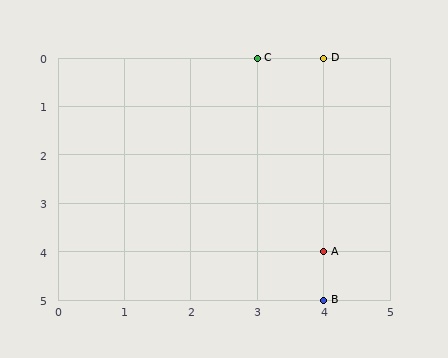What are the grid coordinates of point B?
Point B is at grid coordinates (4, 5).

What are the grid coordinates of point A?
Point A is at grid coordinates (4, 4).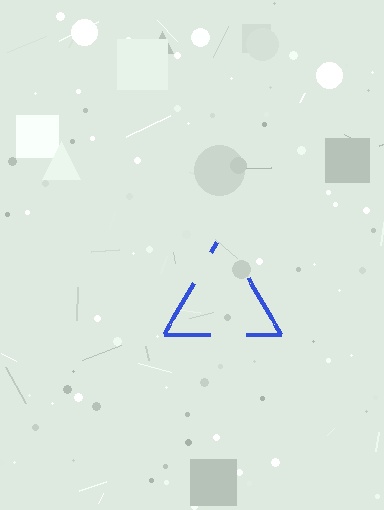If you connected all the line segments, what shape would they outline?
They would outline a triangle.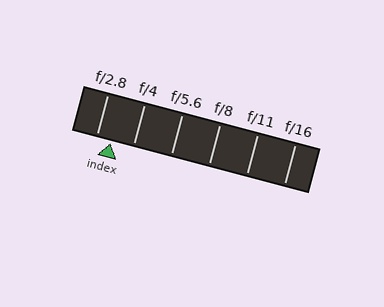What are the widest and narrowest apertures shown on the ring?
The widest aperture shown is f/2.8 and the narrowest is f/16.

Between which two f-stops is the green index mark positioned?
The index mark is between f/2.8 and f/4.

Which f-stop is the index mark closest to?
The index mark is closest to f/2.8.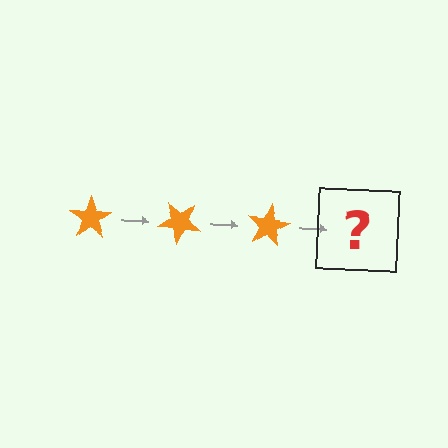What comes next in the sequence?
The next element should be an orange star rotated 120 degrees.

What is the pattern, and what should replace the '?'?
The pattern is that the star rotates 40 degrees each step. The '?' should be an orange star rotated 120 degrees.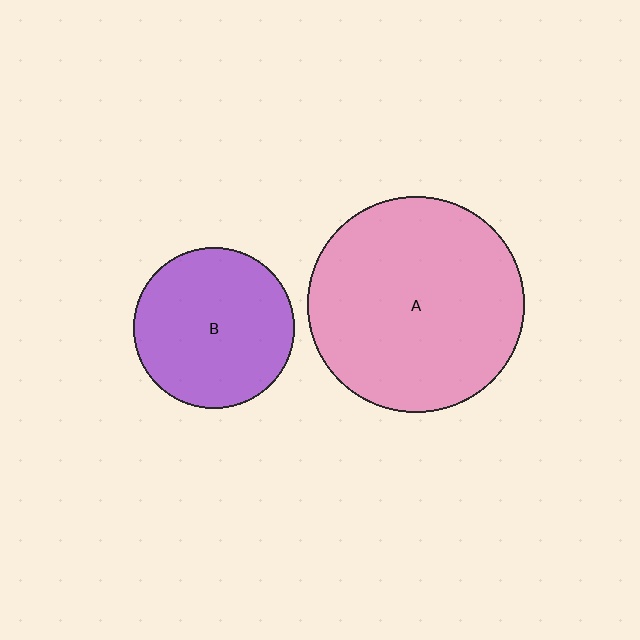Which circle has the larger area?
Circle A (pink).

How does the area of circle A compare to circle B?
Approximately 1.8 times.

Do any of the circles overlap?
No, none of the circles overlap.